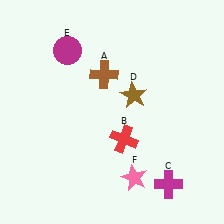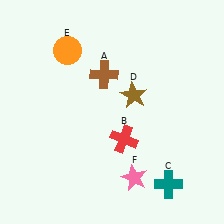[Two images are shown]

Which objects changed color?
C changed from magenta to teal. E changed from magenta to orange.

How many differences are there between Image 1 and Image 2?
There are 2 differences between the two images.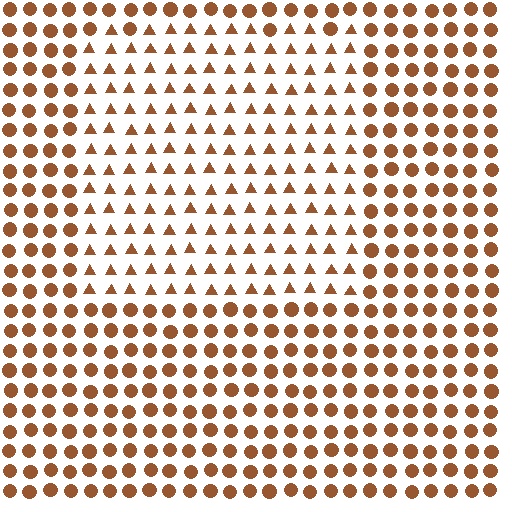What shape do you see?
I see a rectangle.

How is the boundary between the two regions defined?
The boundary is defined by a change in element shape: triangles inside vs. circles outside. All elements share the same color and spacing.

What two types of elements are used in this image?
The image uses triangles inside the rectangle region and circles outside it.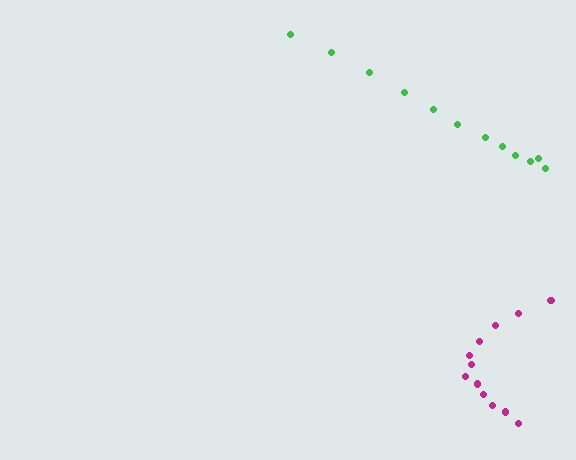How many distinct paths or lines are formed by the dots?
There are 2 distinct paths.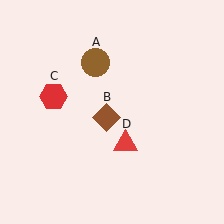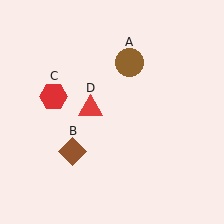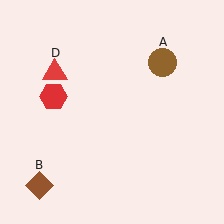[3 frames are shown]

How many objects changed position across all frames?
3 objects changed position: brown circle (object A), brown diamond (object B), red triangle (object D).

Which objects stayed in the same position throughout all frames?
Red hexagon (object C) remained stationary.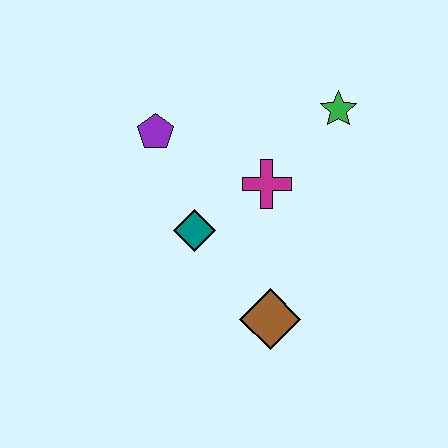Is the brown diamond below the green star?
Yes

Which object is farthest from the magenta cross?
The brown diamond is farthest from the magenta cross.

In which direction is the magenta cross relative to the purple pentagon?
The magenta cross is to the right of the purple pentagon.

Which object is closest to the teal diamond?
The magenta cross is closest to the teal diamond.